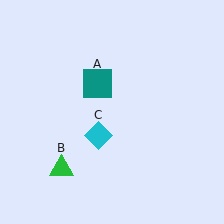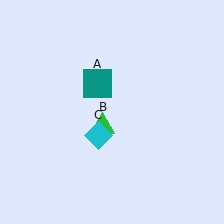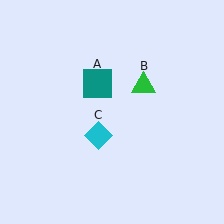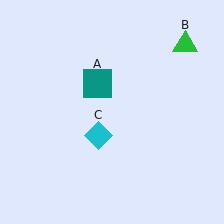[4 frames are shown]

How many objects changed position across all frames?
1 object changed position: green triangle (object B).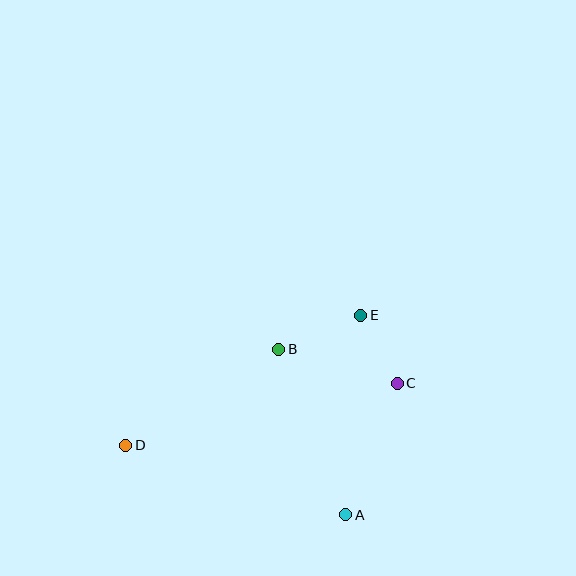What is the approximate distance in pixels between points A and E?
The distance between A and E is approximately 200 pixels.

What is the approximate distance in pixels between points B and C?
The distance between B and C is approximately 123 pixels.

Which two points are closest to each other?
Points C and E are closest to each other.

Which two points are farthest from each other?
Points C and D are farthest from each other.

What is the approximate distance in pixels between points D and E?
The distance between D and E is approximately 269 pixels.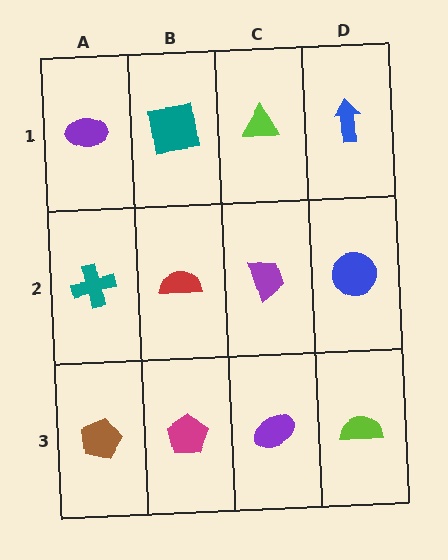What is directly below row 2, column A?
A brown pentagon.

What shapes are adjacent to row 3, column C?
A purple trapezoid (row 2, column C), a magenta pentagon (row 3, column B), a lime semicircle (row 3, column D).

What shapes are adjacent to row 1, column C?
A purple trapezoid (row 2, column C), a teal square (row 1, column B), a blue arrow (row 1, column D).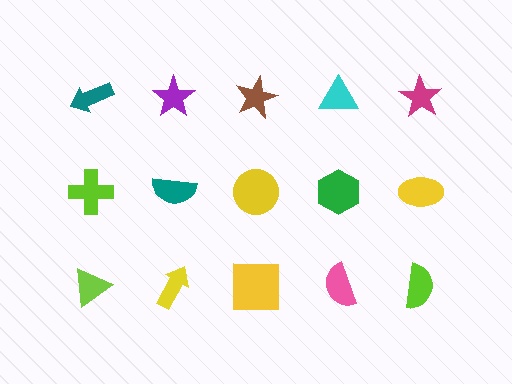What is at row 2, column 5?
A yellow ellipse.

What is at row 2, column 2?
A teal semicircle.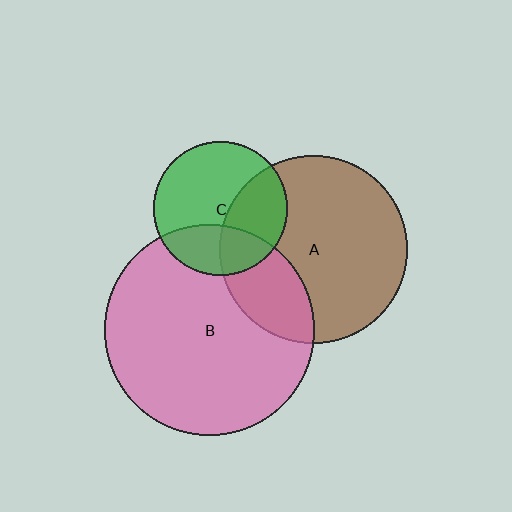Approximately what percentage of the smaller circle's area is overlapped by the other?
Approximately 35%.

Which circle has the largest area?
Circle B (pink).